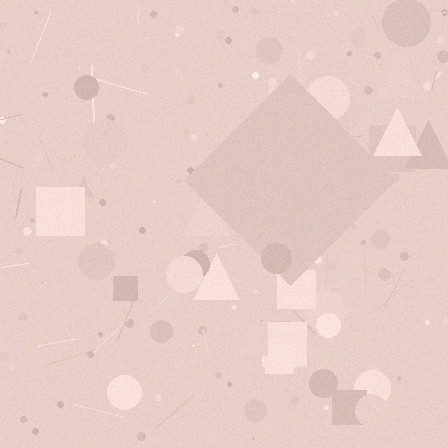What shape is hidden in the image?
A diamond is hidden in the image.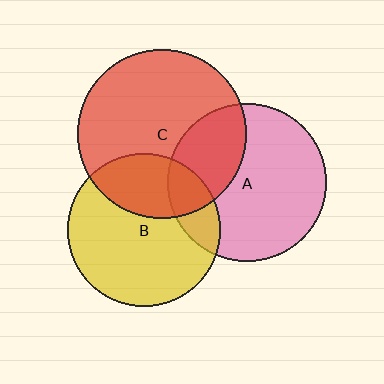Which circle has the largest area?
Circle C (red).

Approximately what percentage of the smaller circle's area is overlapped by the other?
Approximately 30%.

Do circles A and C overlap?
Yes.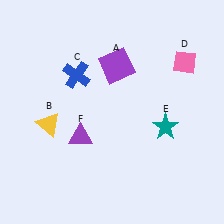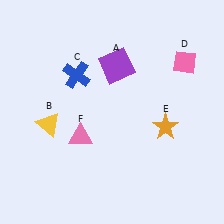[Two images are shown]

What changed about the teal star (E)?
In Image 1, E is teal. In Image 2, it changed to orange.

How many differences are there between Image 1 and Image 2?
There are 2 differences between the two images.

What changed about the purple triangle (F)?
In Image 1, F is purple. In Image 2, it changed to pink.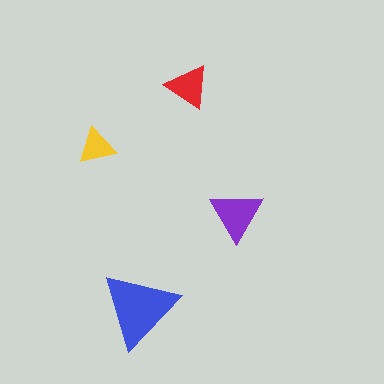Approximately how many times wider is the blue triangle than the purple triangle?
About 1.5 times wider.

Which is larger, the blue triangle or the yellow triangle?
The blue one.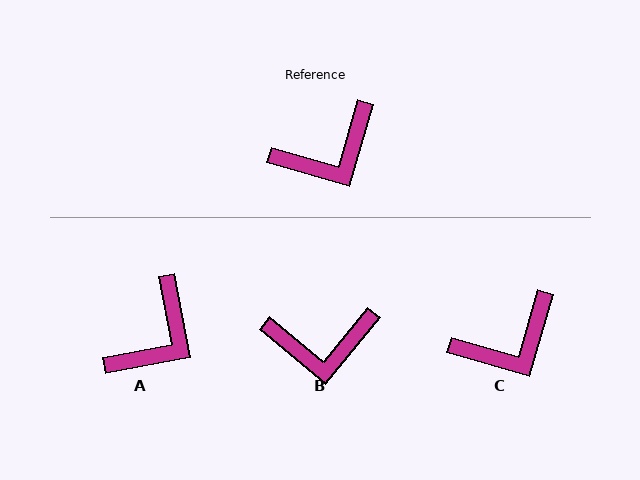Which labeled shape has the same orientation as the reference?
C.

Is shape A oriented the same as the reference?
No, it is off by about 27 degrees.